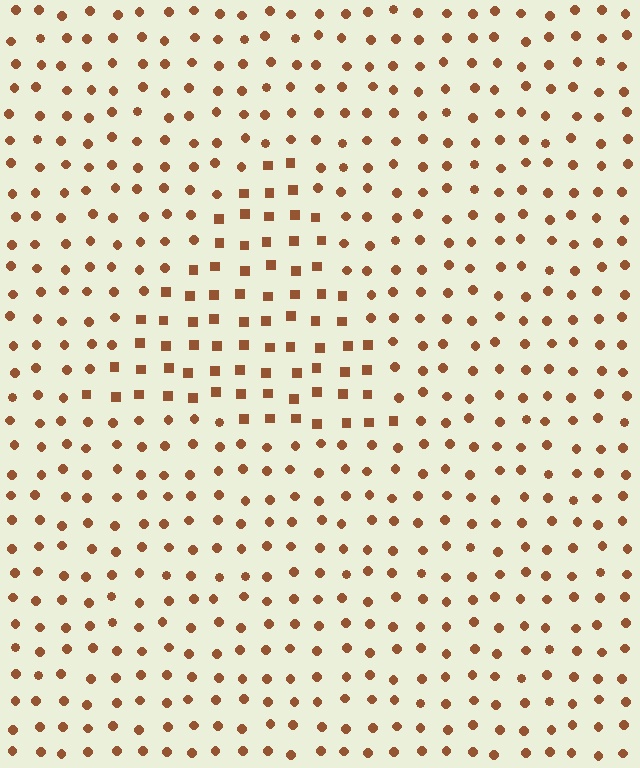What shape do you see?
I see a triangle.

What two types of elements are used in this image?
The image uses squares inside the triangle region and circles outside it.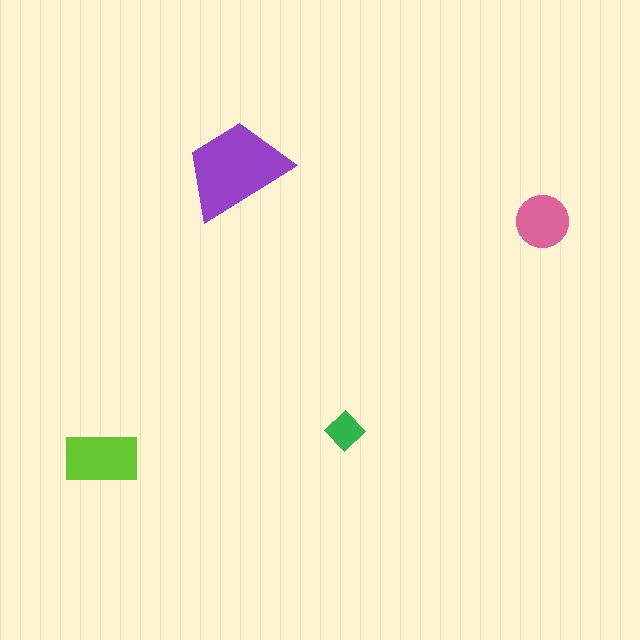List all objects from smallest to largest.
The green diamond, the pink circle, the lime rectangle, the purple trapezoid.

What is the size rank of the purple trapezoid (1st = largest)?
1st.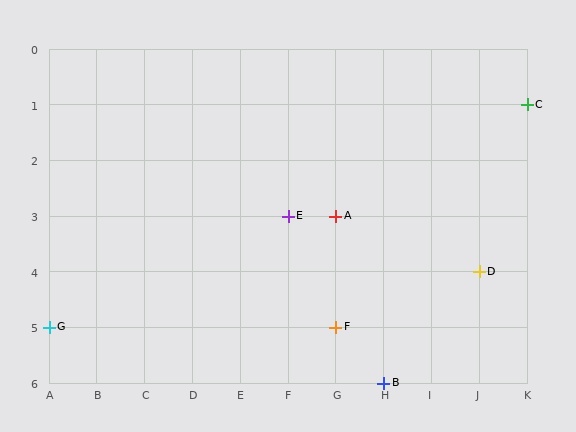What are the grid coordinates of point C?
Point C is at grid coordinates (K, 1).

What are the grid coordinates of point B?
Point B is at grid coordinates (H, 6).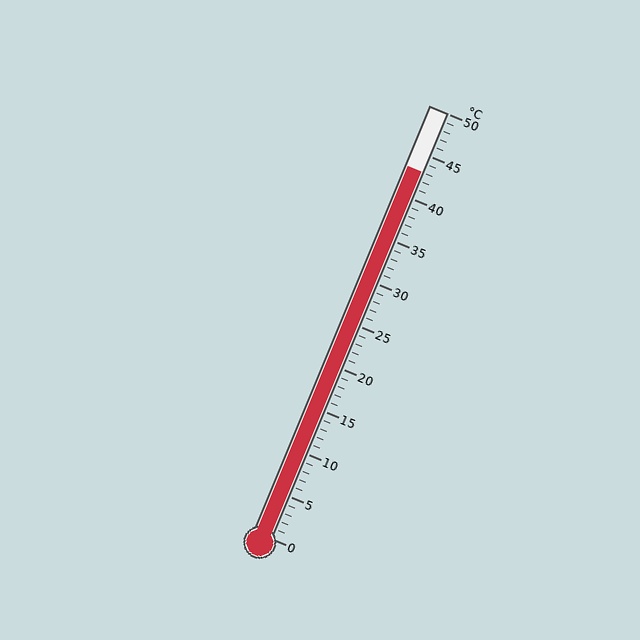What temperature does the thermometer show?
The thermometer shows approximately 43°C.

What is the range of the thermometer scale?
The thermometer scale ranges from 0°C to 50°C.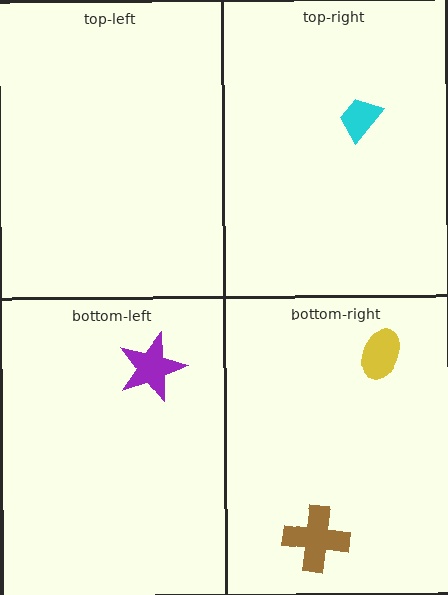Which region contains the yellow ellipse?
The bottom-right region.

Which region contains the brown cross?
The bottom-right region.